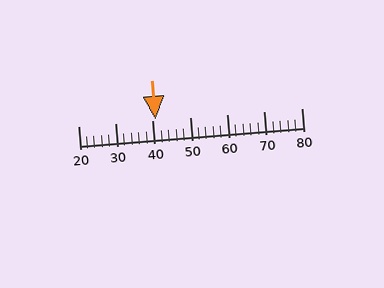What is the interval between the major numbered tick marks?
The major tick marks are spaced 10 units apart.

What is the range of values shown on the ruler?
The ruler shows values from 20 to 80.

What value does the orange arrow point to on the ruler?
The orange arrow points to approximately 41.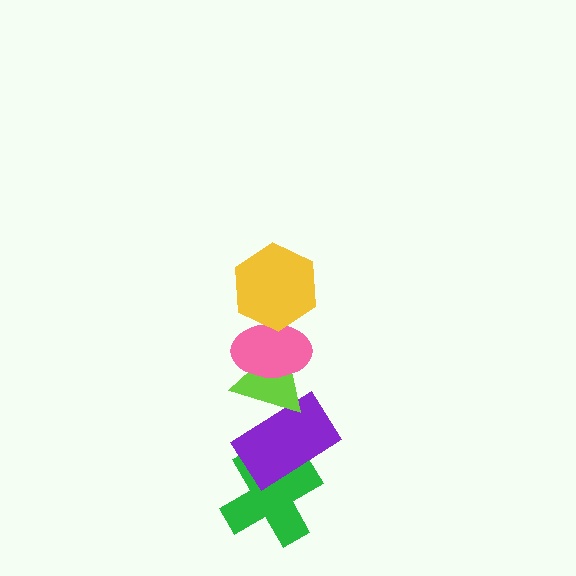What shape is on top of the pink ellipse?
The yellow hexagon is on top of the pink ellipse.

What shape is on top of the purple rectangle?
The lime triangle is on top of the purple rectangle.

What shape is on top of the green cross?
The purple rectangle is on top of the green cross.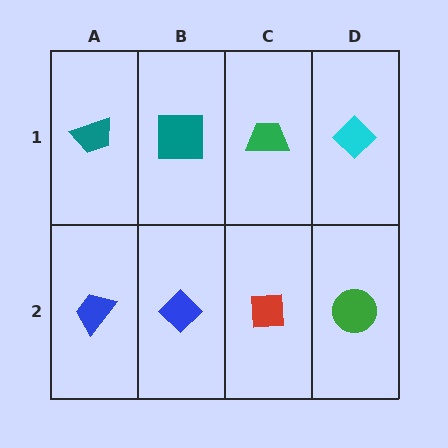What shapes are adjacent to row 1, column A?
A blue trapezoid (row 2, column A), a teal square (row 1, column B).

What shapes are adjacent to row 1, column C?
A red square (row 2, column C), a teal square (row 1, column B), a cyan diamond (row 1, column D).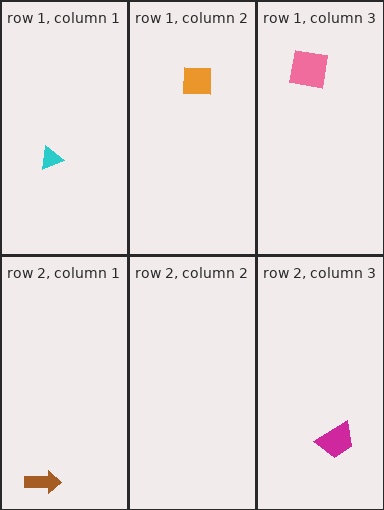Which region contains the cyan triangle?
The row 1, column 1 region.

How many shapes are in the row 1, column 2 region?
1.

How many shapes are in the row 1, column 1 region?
1.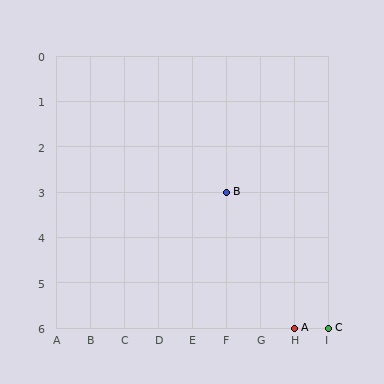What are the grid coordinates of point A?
Point A is at grid coordinates (H, 6).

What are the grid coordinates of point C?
Point C is at grid coordinates (I, 6).